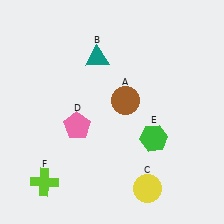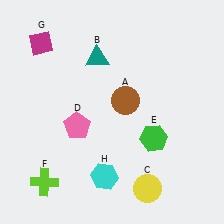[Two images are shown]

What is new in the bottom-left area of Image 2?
A cyan hexagon (H) was added in the bottom-left area of Image 2.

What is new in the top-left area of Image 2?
A magenta diamond (G) was added in the top-left area of Image 2.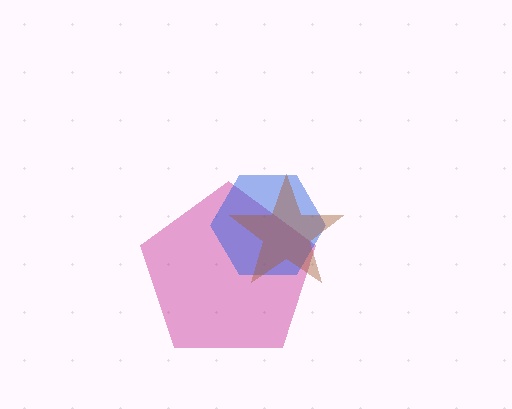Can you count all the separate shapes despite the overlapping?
Yes, there are 3 separate shapes.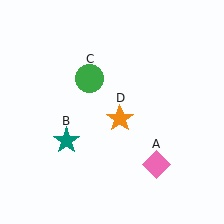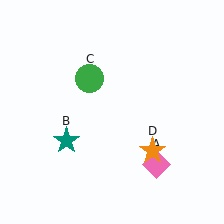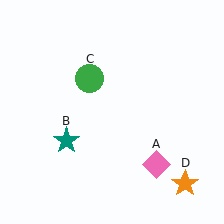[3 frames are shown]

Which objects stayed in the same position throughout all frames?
Pink diamond (object A) and teal star (object B) and green circle (object C) remained stationary.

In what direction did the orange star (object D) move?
The orange star (object D) moved down and to the right.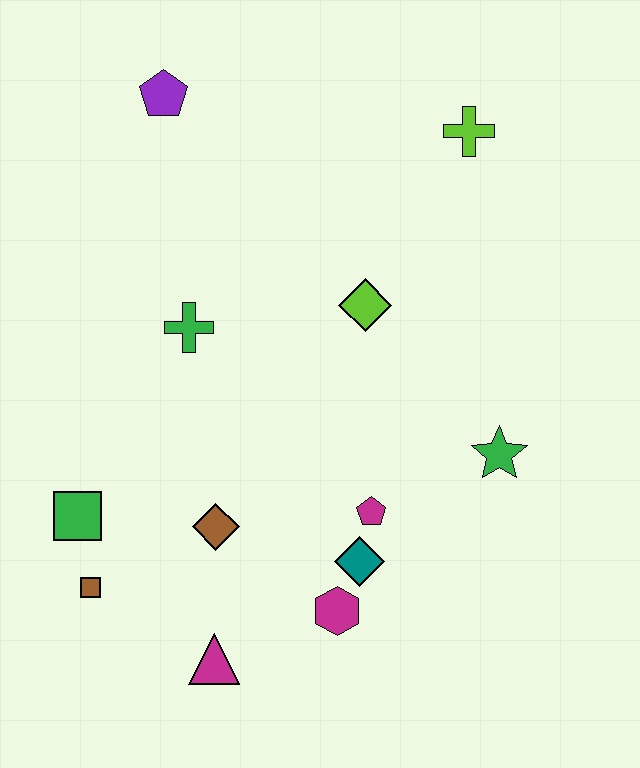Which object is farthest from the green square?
The lime cross is farthest from the green square.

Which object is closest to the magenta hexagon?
The teal diamond is closest to the magenta hexagon.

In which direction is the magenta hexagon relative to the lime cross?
The magenta hexagon is below the lime cross.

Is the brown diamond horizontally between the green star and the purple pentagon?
Yes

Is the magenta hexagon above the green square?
No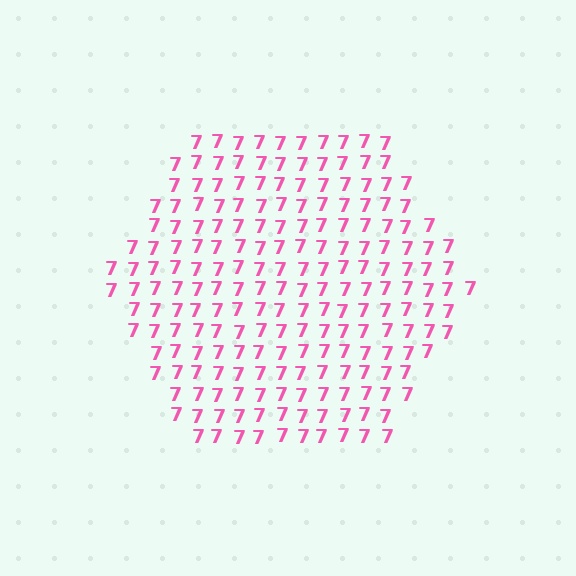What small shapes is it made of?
It is made of small digit 7's.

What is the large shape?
The large shape is a hexagon.